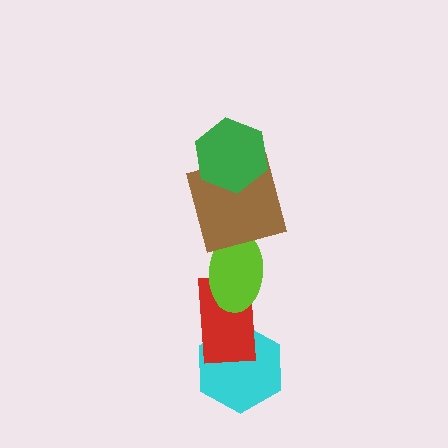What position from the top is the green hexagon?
The green hexagon is 1st from the top.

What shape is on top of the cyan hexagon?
The red rectangle is on top of the cyan hexagon.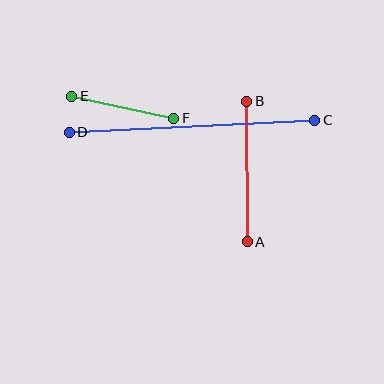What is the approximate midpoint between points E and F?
The midpoint is at approximately (123, 107) pixels.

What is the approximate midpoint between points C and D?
The midpoint is at approximately (192, 126) pixels.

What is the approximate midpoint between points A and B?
The midpoint is at approximately (247, 172) pixels.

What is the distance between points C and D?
The distance is approximately 245 pixels.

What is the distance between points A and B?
The distance is approximately 141 pixels.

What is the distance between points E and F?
The distance is approximately 104 pixels.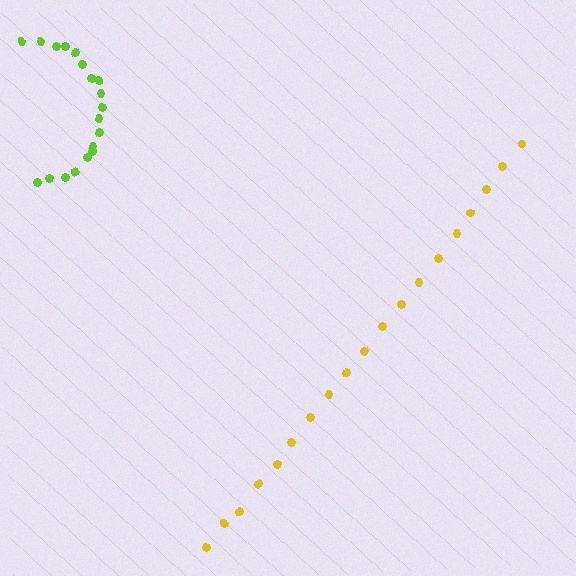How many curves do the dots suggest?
There are 2 distinct paths.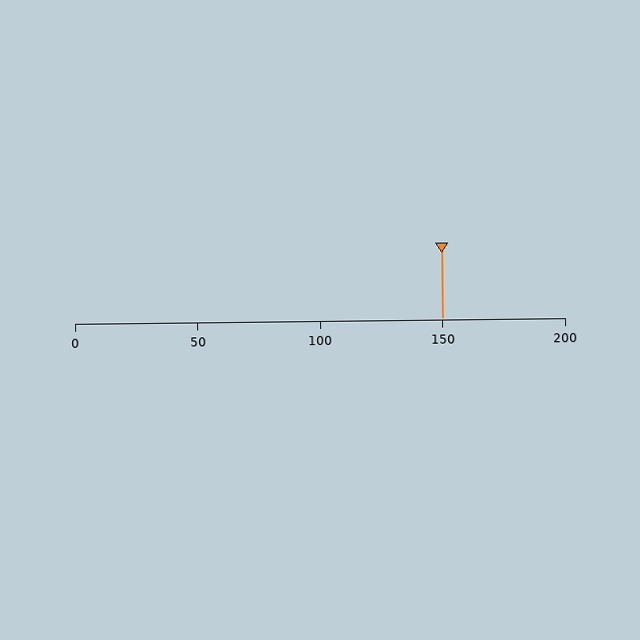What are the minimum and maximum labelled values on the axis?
The axis runs from 0 to 200.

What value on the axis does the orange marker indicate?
The marker indicates approximately 150.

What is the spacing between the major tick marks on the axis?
The major ticks are spaced 50 apart.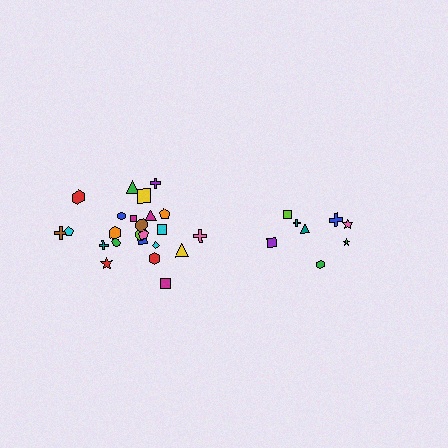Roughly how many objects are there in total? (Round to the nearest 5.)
Roughly 35 objects in total.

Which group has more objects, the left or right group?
The left group.